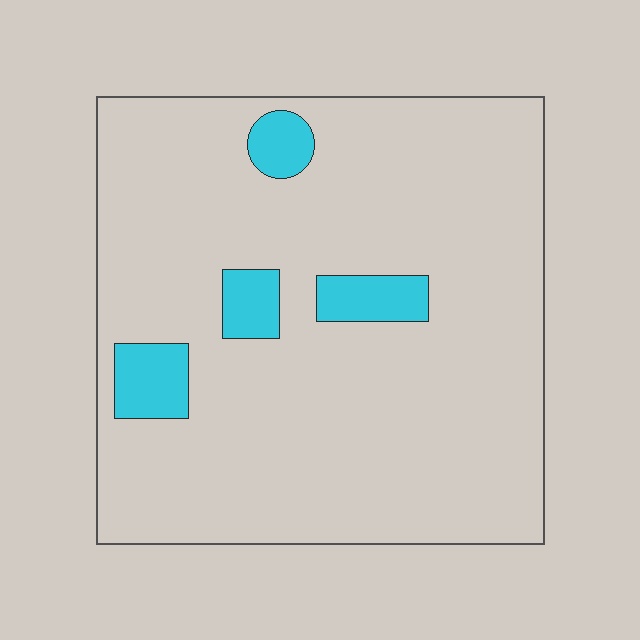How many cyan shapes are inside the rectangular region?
4.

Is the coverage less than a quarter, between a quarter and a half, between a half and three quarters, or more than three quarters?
Less than a quarter.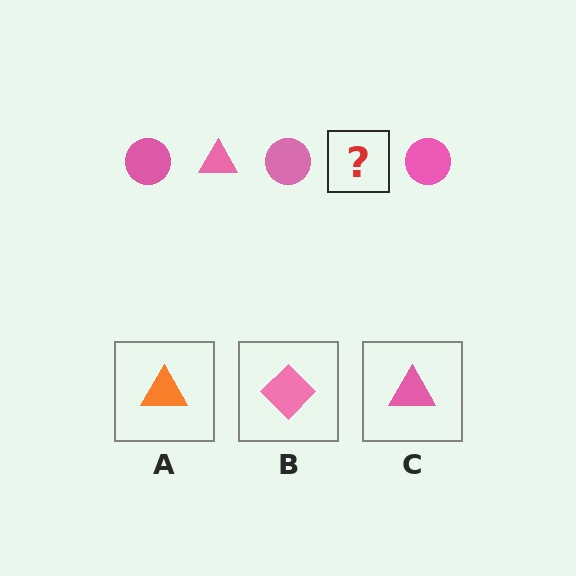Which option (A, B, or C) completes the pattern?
C.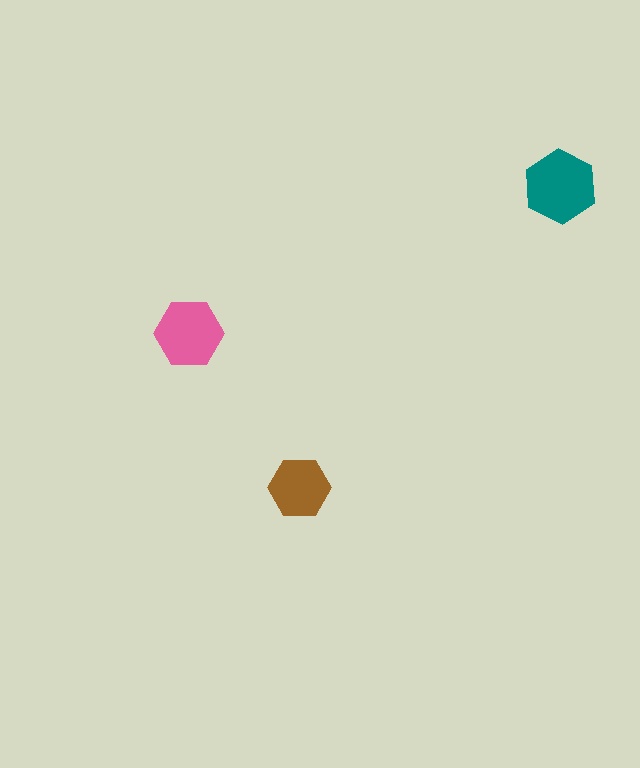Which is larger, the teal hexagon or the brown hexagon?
The teal one.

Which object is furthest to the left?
The pink hexagon is leftmost.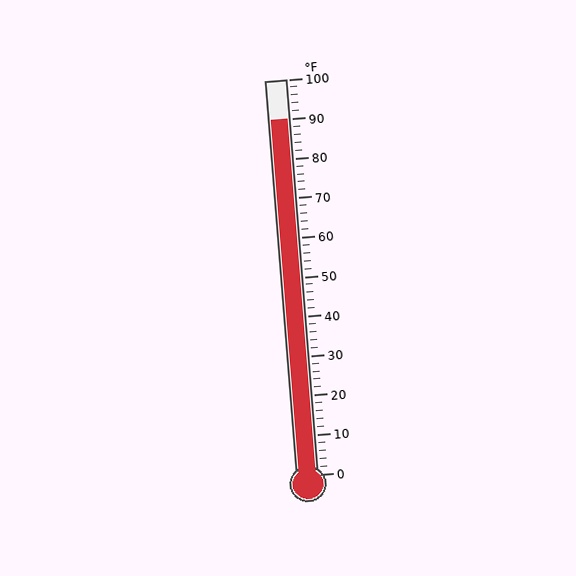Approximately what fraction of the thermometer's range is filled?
The thermometer is filled to approximately 90% of its range.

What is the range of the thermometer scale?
The thermometer scale ranges from 0°F to 100°F.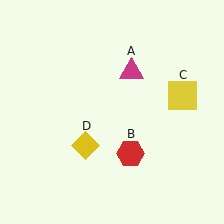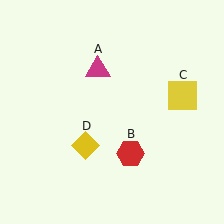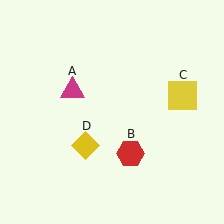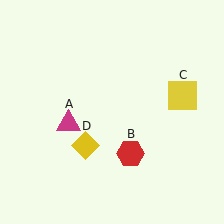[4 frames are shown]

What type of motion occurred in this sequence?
The magenta triangle (object A) rotated counterclockwise around the center of the scene.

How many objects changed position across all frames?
1 object changed position: magenta triangle (object A).